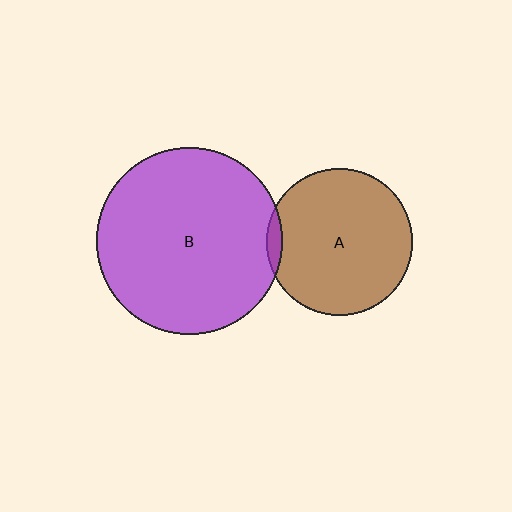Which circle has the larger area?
Circle B (purple).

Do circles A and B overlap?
Yes.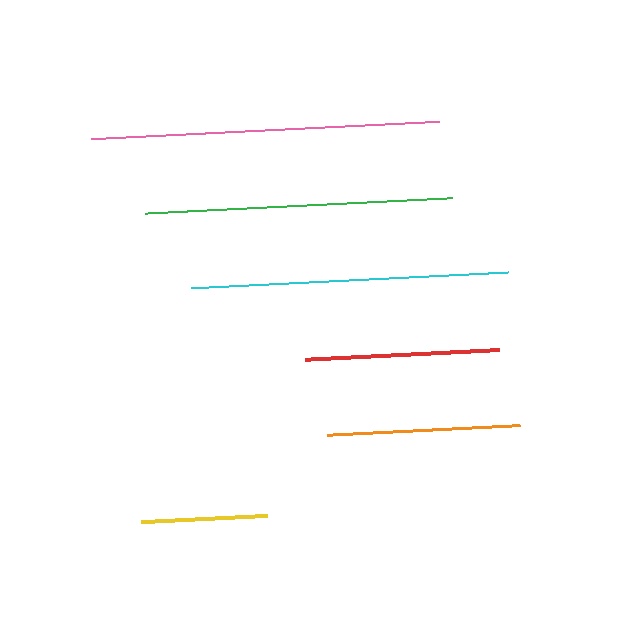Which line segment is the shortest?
The yellow line is the shortest at approximately 126 pixels.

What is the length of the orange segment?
The orange segment is approximately 192 pixels long.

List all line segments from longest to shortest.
From longest to shortest: pink, cyan, green, red, orange, yellow.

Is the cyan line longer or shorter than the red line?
The cyan line is longer than the red line.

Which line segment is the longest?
The pink line is the longest at approximately 349 pixels.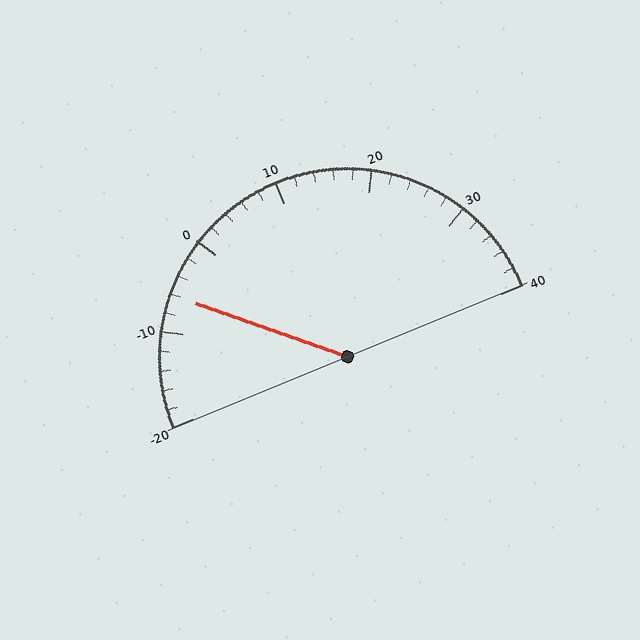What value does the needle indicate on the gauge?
The needle indicates approximately -6.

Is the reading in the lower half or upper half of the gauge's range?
The reading is in the lower half of the range (-20 to 40).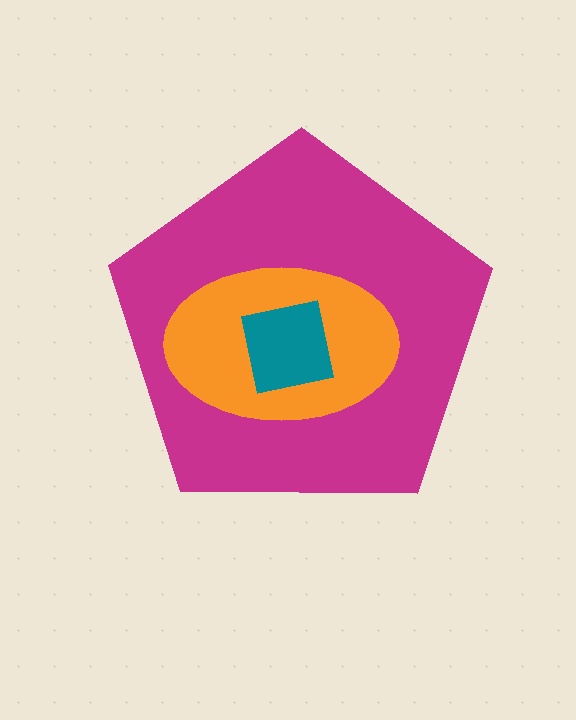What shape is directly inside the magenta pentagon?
The orange ellipse.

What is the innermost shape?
The teal square.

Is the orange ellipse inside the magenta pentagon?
Yes.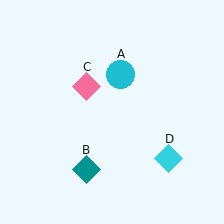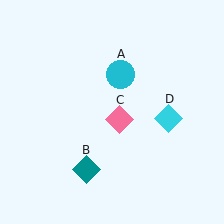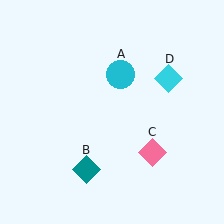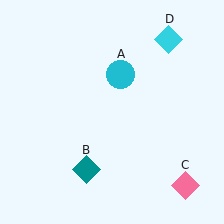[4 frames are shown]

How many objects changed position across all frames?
2 objects changed position: pink diamond (object C), cyan diamond (object D).